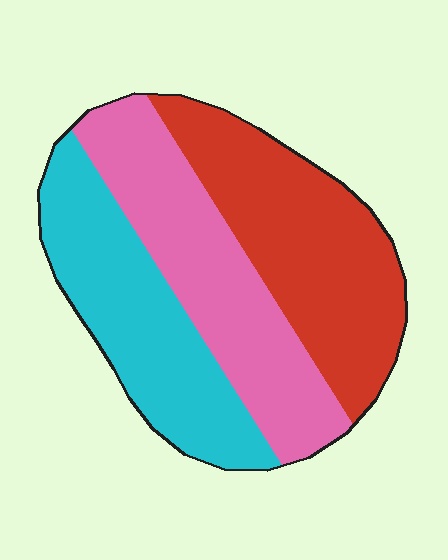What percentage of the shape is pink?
Pink covers roughly 35% of the shape.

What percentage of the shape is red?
Red covers roughly 35% of the shape.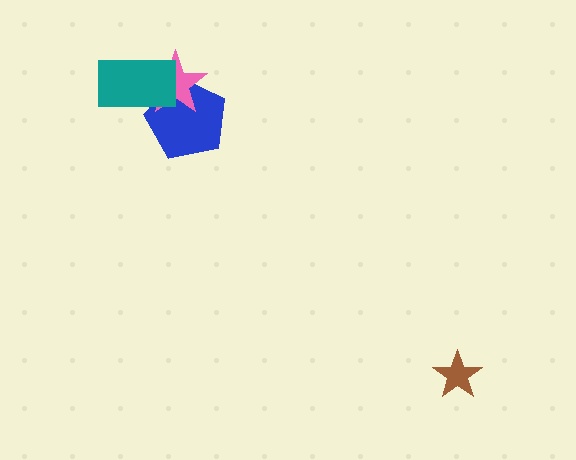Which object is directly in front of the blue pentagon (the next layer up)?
The pink star is directly in front of the blue pentagon.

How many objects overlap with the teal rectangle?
2 objects overlap with the teal rectangle.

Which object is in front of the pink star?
The teal rectangle is in front of the pink star.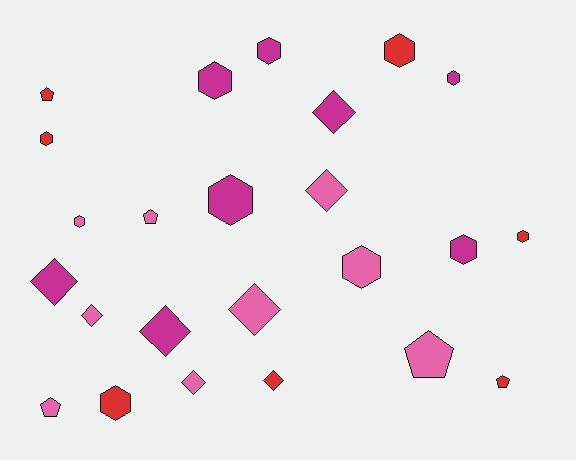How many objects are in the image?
There are 24 objects.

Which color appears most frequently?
Pink, with 9 objects.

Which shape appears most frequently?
Hexagon, with 11 objects.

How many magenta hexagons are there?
There are 5 magenta hexagons.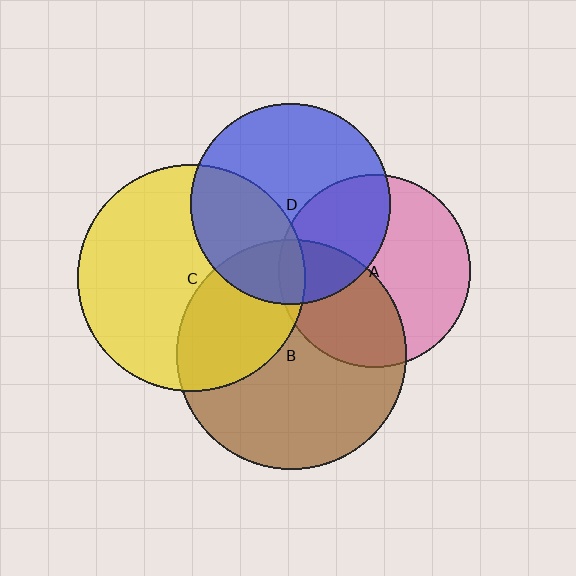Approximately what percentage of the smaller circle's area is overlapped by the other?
Approximately 20%.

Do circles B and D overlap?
Yes.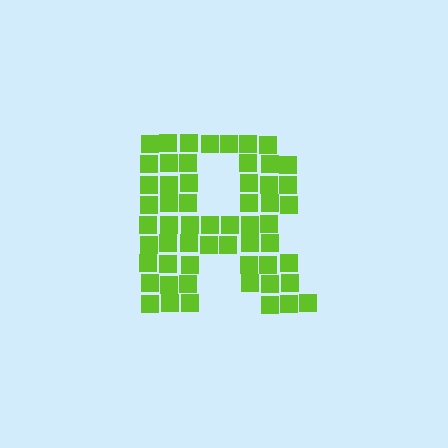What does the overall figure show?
The overall figure shows the letter R.